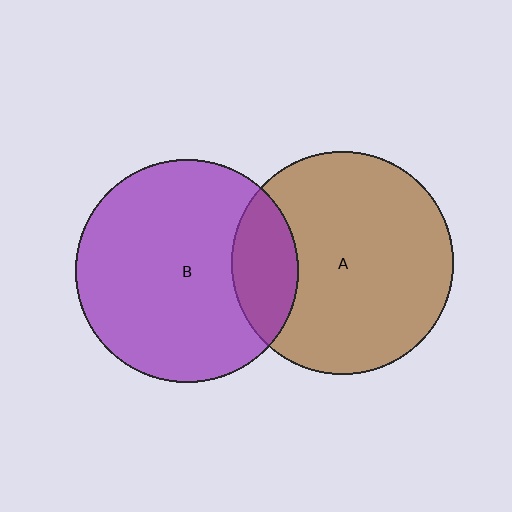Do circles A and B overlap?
Yes.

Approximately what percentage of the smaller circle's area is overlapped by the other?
Approximately 20%.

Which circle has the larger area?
Circle B (purple).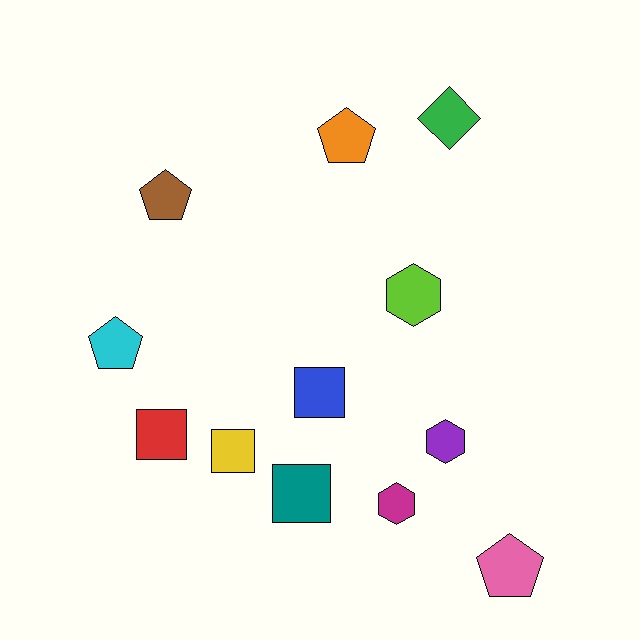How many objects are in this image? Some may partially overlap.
There are 12 objects.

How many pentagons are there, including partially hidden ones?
There are 4 pentagons.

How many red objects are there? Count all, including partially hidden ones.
There is 1 red object.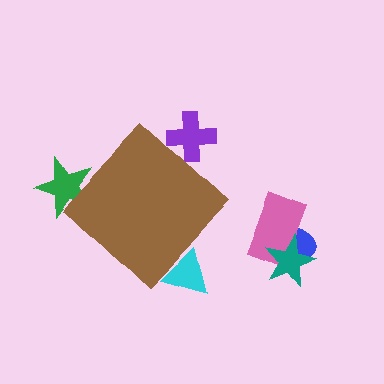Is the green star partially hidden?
Yes, the green star is partially hidden behind the brown diamond.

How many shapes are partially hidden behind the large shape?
3 shapes are partially hidden.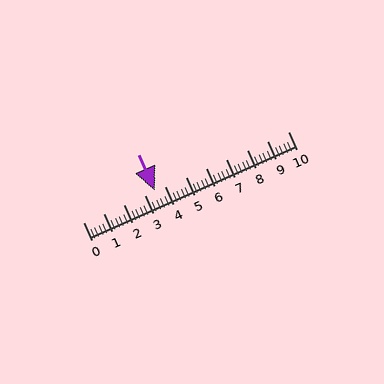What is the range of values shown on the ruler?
The ruler shows values from 0 to 10.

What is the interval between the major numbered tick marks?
The major tick marks are spaced 1 units apart.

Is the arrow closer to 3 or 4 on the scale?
The arrow is closer to 4.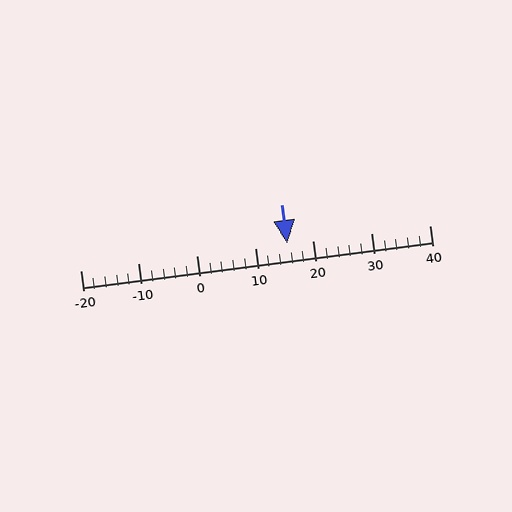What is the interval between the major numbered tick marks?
The major tick marks are spaced 10 units apart.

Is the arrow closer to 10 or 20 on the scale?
The arrow is closer to 20.